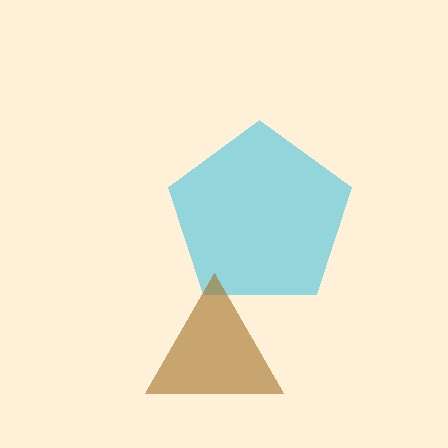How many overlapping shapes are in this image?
There are 2 overlapping shapes in the image.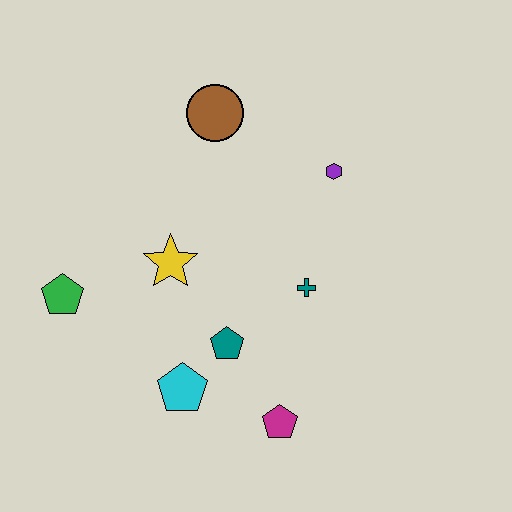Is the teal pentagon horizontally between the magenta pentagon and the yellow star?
Yes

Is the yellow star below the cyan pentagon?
No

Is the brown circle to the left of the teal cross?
Yes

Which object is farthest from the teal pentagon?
The brown circle is farthest from the teal pentagon.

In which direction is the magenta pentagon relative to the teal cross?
The magenta pentagon is below the teal cross.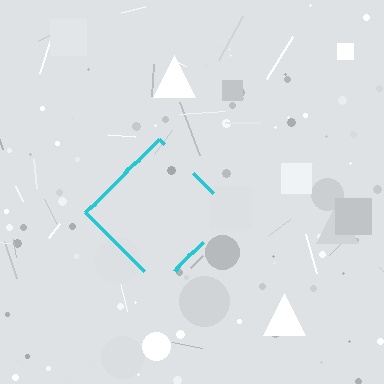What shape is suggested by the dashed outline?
The dashed outline suggests a diamond.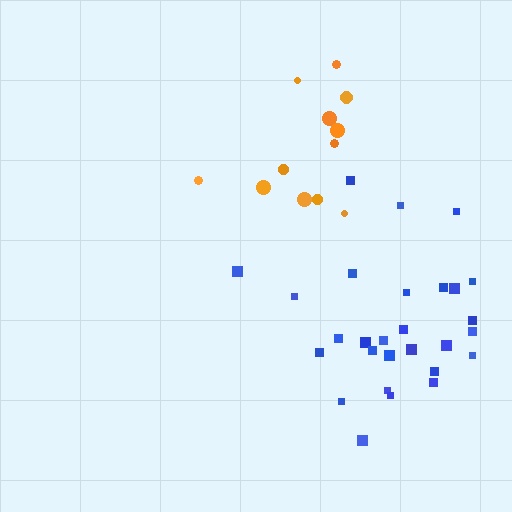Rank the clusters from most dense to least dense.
blue, orange.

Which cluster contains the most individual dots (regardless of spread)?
Blue (28).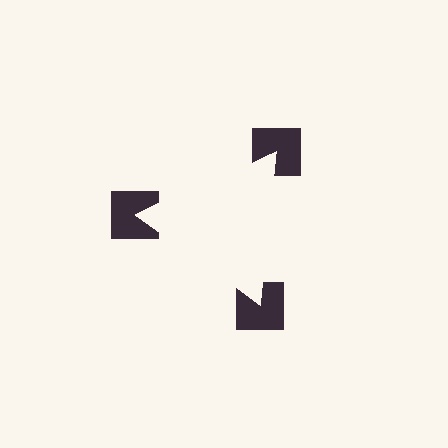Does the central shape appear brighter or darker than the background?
It typically appears slightly brighter than the background, even though no actual brightness change is drawn.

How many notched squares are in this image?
There are 3 — one at each vertex of the illusory triangle.